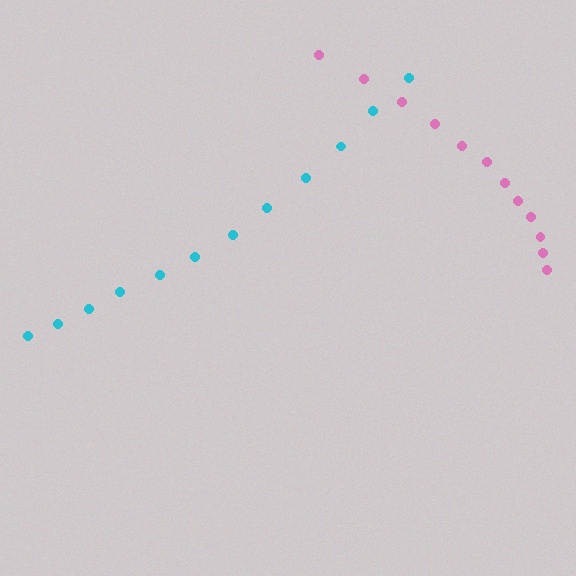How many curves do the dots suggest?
There are 2 distinct paths.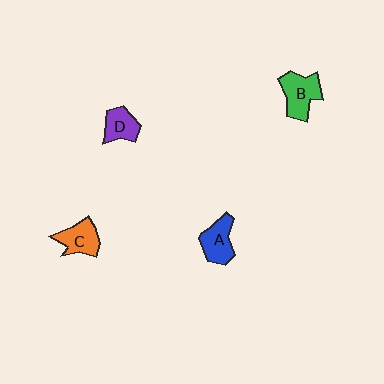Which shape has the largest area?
Shape B (green).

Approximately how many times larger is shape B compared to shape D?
Approximately 1.4 times.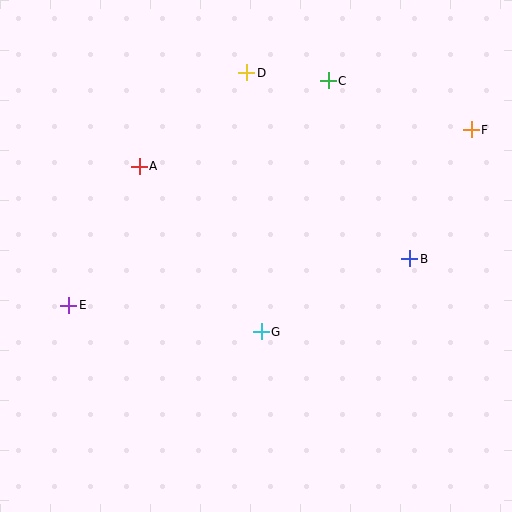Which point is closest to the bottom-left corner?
Point E is closest to the bottom-left corner.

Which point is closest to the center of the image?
Point G at (261, 332) is closest to the center.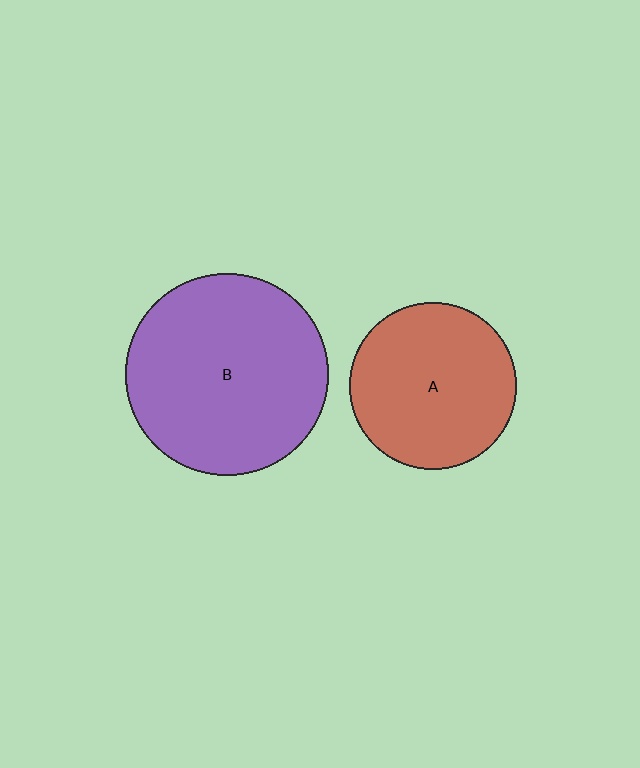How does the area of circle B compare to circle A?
Approximately 1.5 times.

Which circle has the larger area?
Circle B (purple).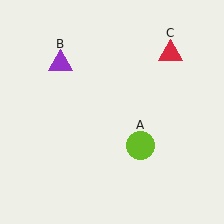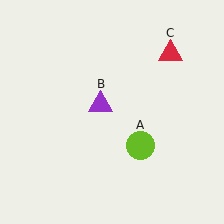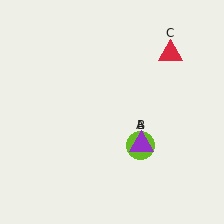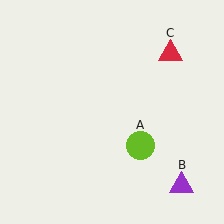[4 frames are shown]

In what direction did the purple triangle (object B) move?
The purple triangle (object B) moved down and to the right.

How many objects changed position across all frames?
1 object changed position: purple triangle (object B).